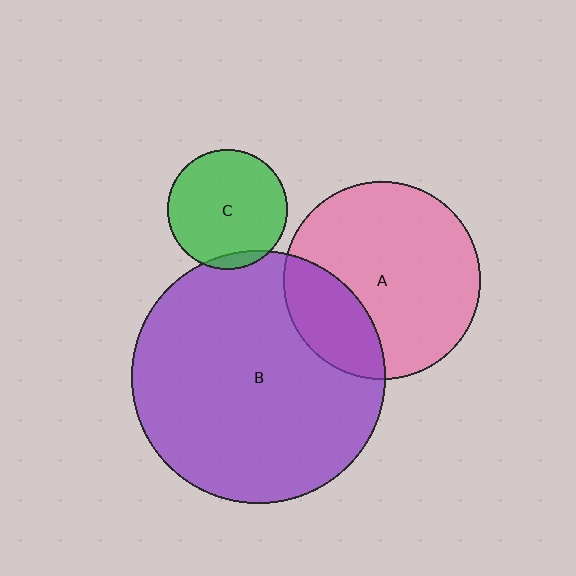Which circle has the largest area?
Circle B (purple).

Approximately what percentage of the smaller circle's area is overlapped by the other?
Approximately 25%.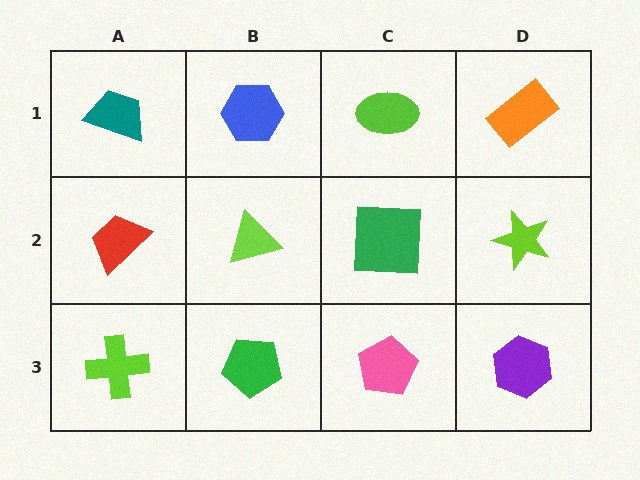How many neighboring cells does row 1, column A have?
2.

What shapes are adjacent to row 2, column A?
A teal trapezoid (row 1, column A), a lime cross (row 3, column A), a lime triangle (row 2, column B).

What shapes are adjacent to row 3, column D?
A lime star (row 2, column D), a pink pentagon (row 3, column C).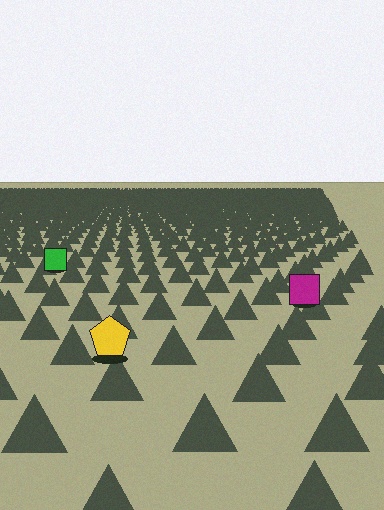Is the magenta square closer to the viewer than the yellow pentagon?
No. The yellow pentagon is closer — you can tell from the texture gradient: the ground texture is coarser near it.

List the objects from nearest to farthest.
From nearest to farthest: the yellow pentagon, the magenta square, the green square.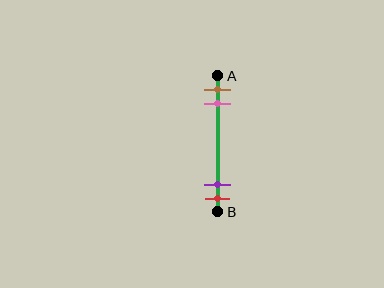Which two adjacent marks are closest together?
The purple and red marks are the closest adjacent pair.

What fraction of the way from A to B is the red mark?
The red mark is approximately 90% (0.9) of the way from A to B.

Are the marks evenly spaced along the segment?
No, the marks are not evenly spaced.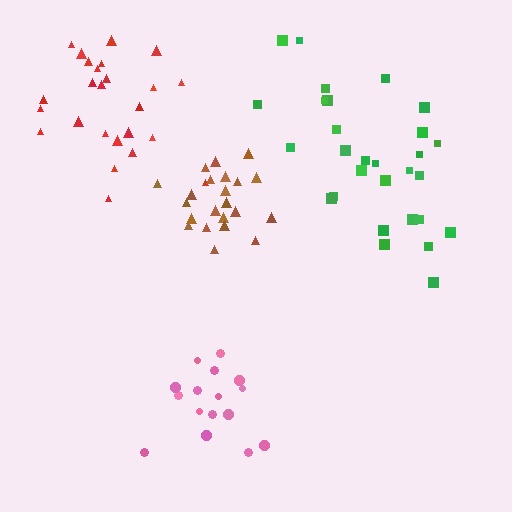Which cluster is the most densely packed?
Brown.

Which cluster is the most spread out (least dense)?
Green.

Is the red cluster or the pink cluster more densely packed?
Pink.